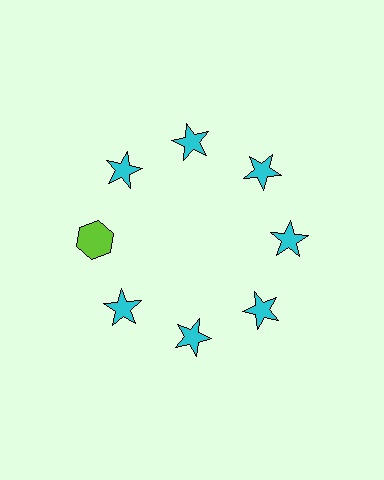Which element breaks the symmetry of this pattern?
The lime hexagon at roughly the 9 o'clock position breaks the symmetry. All other shapes are cyan stars.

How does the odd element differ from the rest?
It differs in both color (lime instead of cyan) and shape (hexagon instead of star).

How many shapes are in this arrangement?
There are 8 shapes arranged in a ring pattern.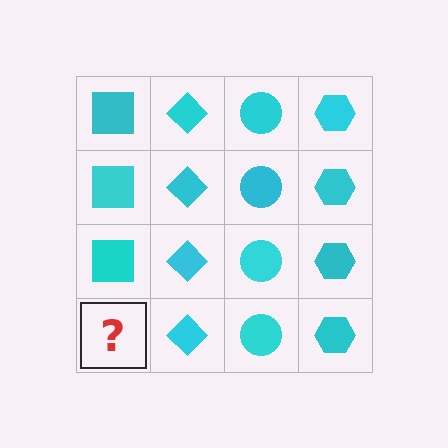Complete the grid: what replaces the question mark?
The question mark should be replaced with a cyan square.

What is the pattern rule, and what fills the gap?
The rule is that each column has a consistent shape. The gap should be filled with a cyan square.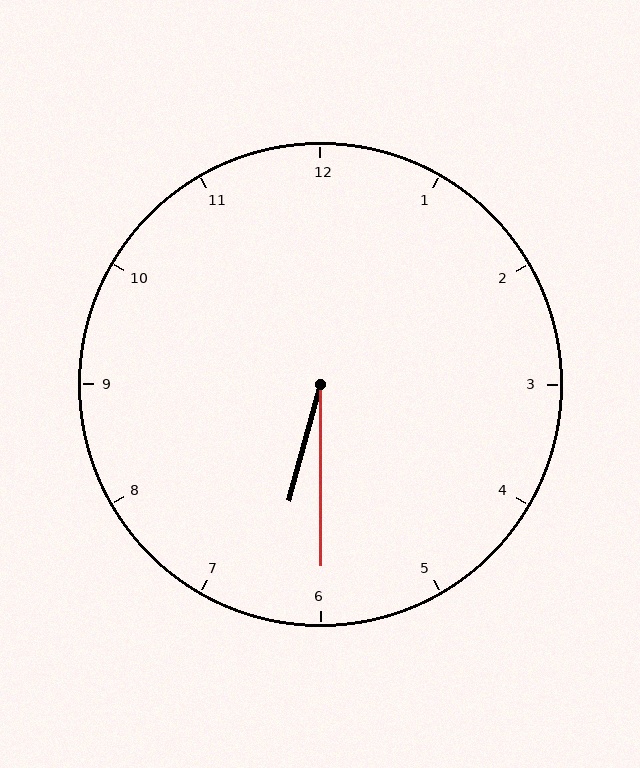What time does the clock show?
6:30.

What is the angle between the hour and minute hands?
Approximately 15 degrees.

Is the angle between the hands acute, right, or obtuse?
It is acute.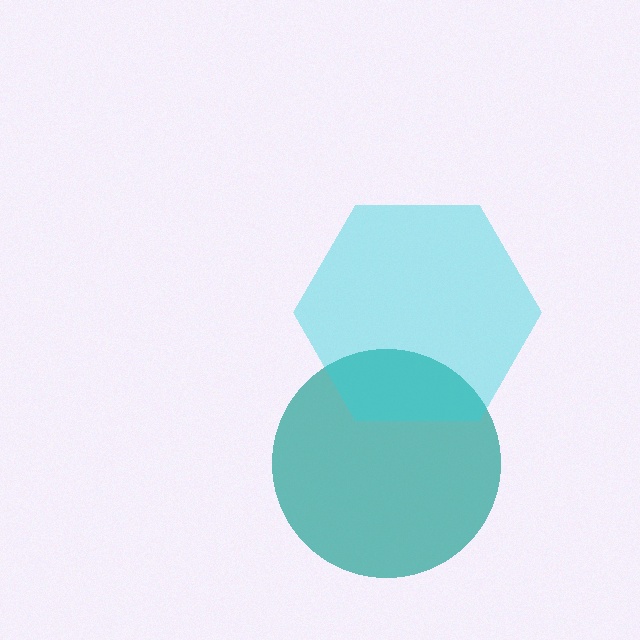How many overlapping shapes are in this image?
There are 2 overlapping shapes in the image.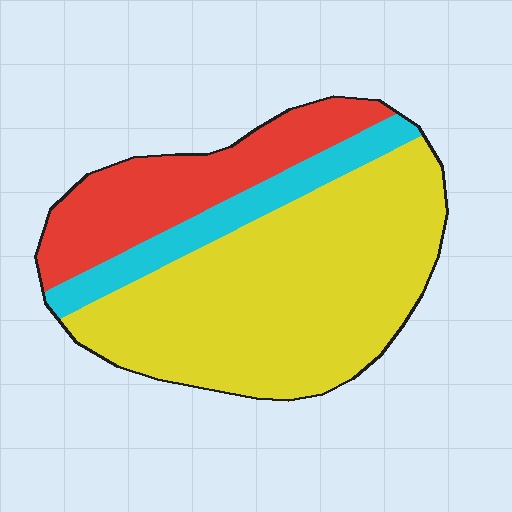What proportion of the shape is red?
Red takes up about one quarter (1/4) of the shape.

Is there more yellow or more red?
Yellow.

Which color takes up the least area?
Cyan, at roughly 15%.